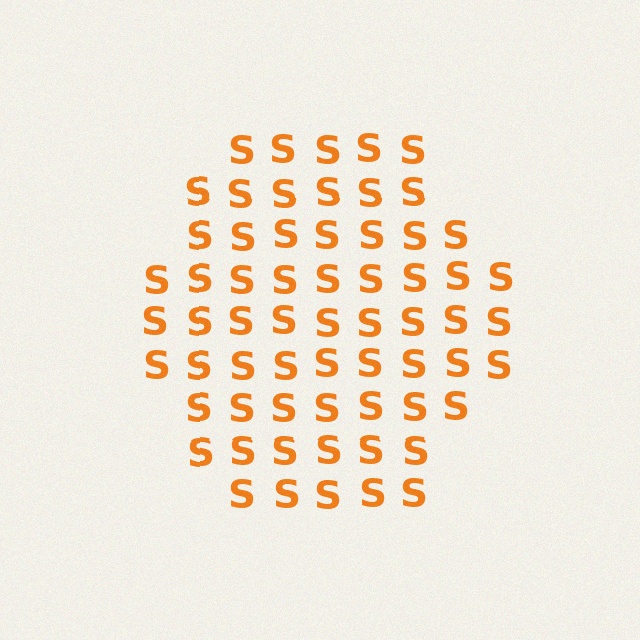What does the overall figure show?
The overall figure shows a hexagon.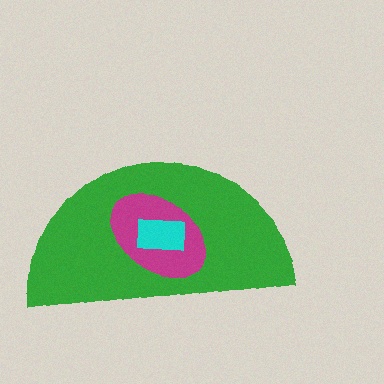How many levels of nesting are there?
3.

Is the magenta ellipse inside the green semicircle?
Yes.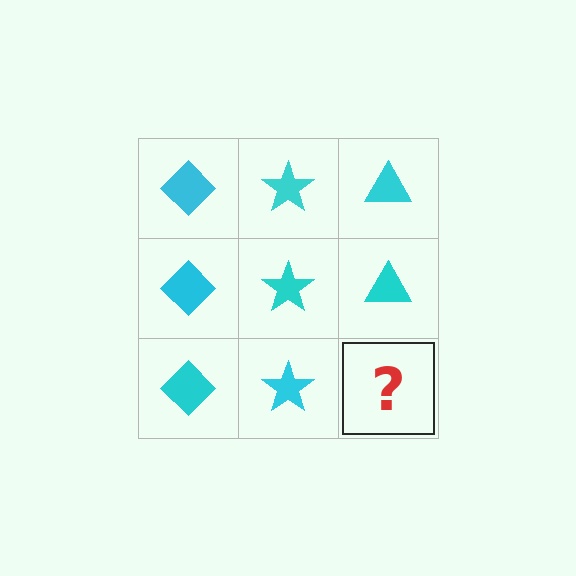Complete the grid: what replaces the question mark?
The question mark should be replaced with a cyan triangle.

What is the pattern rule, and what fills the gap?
The rule is that each column has a consistent shape. The gap should be filled with a cyan triangle.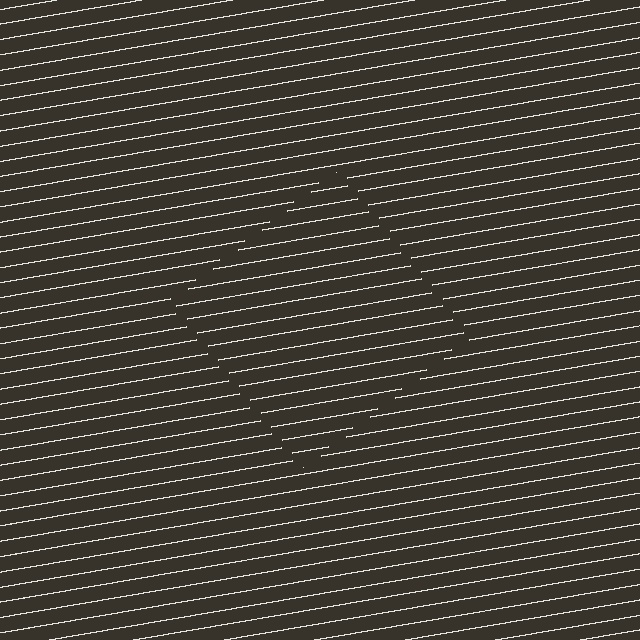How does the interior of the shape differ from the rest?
The interior of the shape contains the same grating, shifted by half a period — the contour is defined by the phase discontinuity where line-ends from the inner and outer gratings abut.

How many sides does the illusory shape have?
4 sides — the line-ends trace a square.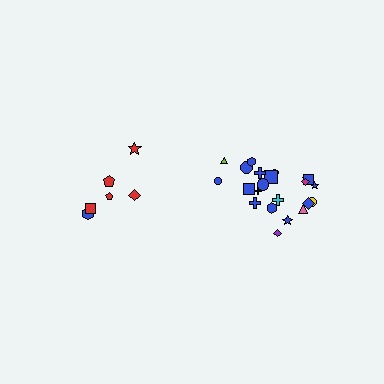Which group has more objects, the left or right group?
The right group.